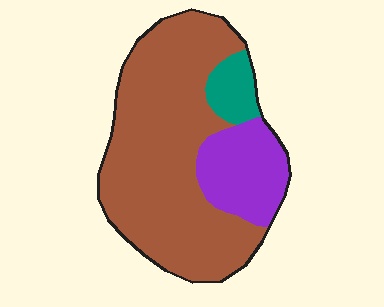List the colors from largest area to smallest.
From largest to smallest: brown, purple, teal.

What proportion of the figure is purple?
Purple covers about 20% of the figure.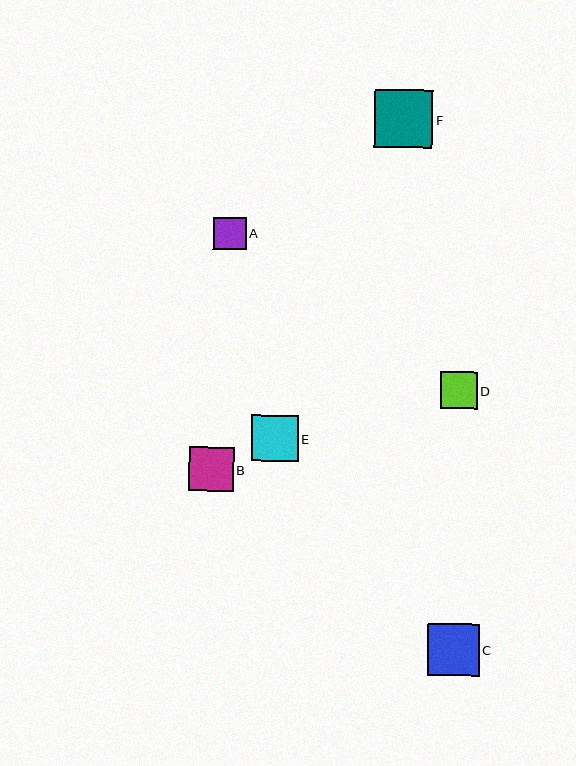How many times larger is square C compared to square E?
Square C is approximately 1.1 times the size of square E.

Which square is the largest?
Square F is the largest with a size of approximately 59 pixels.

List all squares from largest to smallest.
From largest to smallest: F, C, E, B, D, A.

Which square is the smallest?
Square A is the smallest with a size of approximately 33 pixels.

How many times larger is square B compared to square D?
Square B is approximately 1.2 times the size of square D.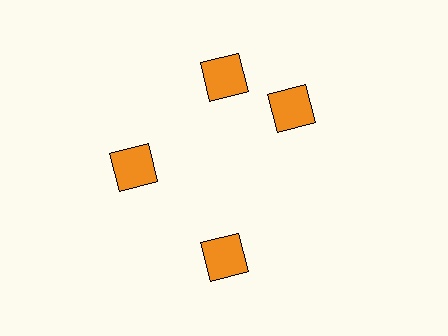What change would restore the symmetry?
The symmetry would be restored by rotating it back into even spacing with its neighbors so that all 4 squares sit at equal angles and equal distance from the center.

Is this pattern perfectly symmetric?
No. The 4 orange squares are arranged in a ring, but one element near the 3 o'clock position is rotated out of alignment along the ring, breaking the 4-fold rotational symmetry.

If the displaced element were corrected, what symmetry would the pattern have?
It would have 4-fold rotational symmetry — the pattern would map onto itself every 90 degrees.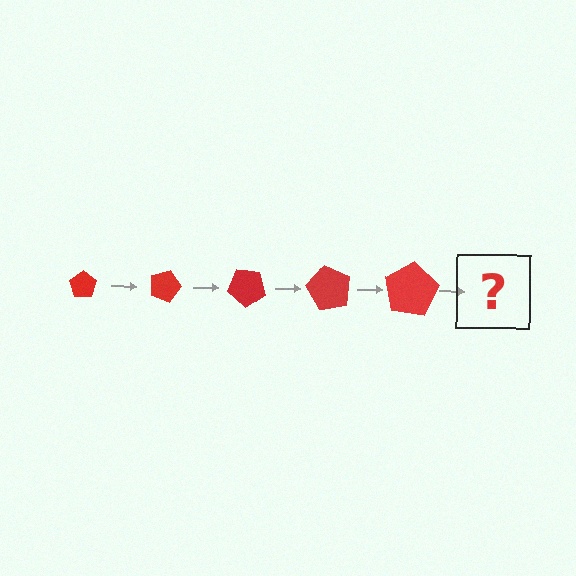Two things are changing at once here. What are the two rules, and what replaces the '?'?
The two rules are that the pentagon grows larger each step and it rotates 20 degrees each step. The '?' should be a pentagon, larger than the previous one and rotated 100 degrees from the start.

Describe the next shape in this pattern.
It should be a pentagon, larger than the previous one and rotated 100 degrees from the start.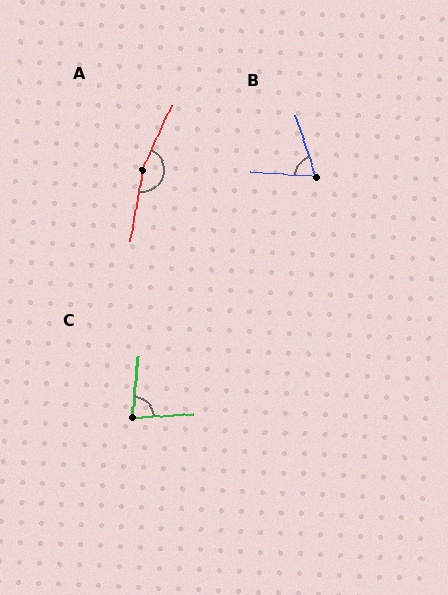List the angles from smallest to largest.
B (68°), C (82°), A (165°).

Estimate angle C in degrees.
Approximately 82 degrees.